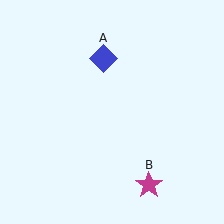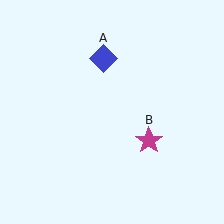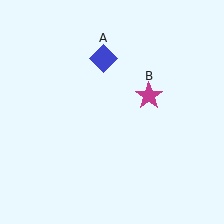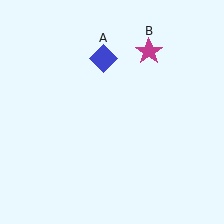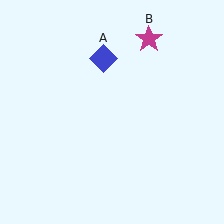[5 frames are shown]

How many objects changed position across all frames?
1 object changed position: magenta star (object B).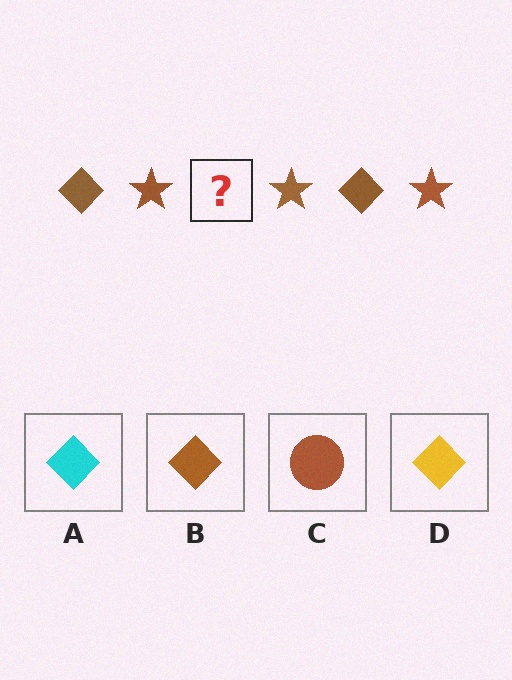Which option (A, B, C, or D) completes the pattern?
B.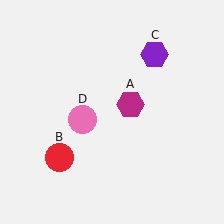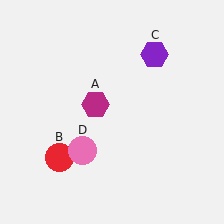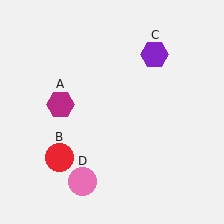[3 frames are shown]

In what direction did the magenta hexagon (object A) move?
The magenta hexagon (object A) moved left.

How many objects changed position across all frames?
2 objects changed position: magenta hexagon (object A), pink circle (object D).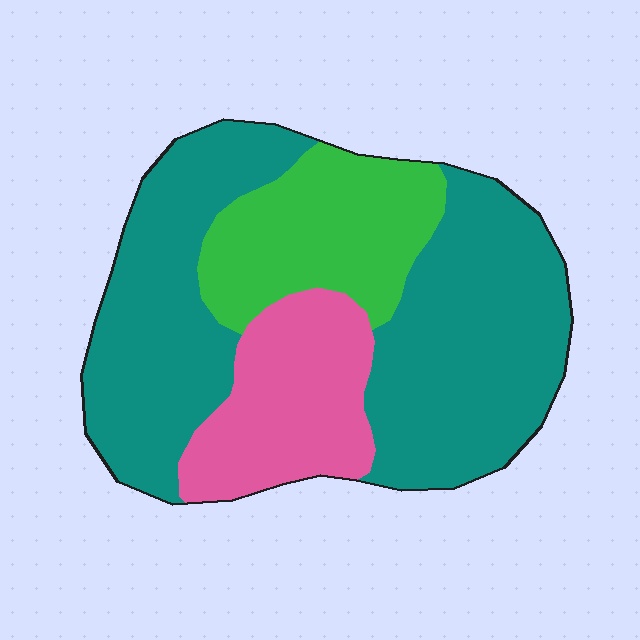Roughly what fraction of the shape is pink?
Pink covers roughly 20% of the shape.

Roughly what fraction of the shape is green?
Green takes up about one fifth (1/5) of the shape.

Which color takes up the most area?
Teal, at roughly 60%.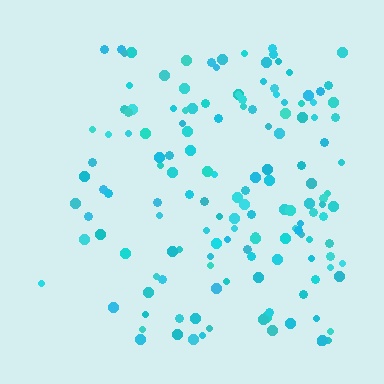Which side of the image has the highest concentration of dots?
The right.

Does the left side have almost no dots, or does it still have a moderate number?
Still a moderate number, just noticeably fewer than the right.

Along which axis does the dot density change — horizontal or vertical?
Horizontal.